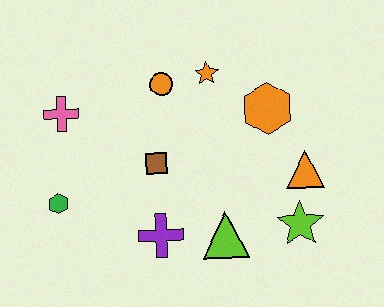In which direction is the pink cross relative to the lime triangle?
The pink cross is to the left of the lime triangle.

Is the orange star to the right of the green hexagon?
Yes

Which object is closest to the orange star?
The orange circle is closest to the orange star.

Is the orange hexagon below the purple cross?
No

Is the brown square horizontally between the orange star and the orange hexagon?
No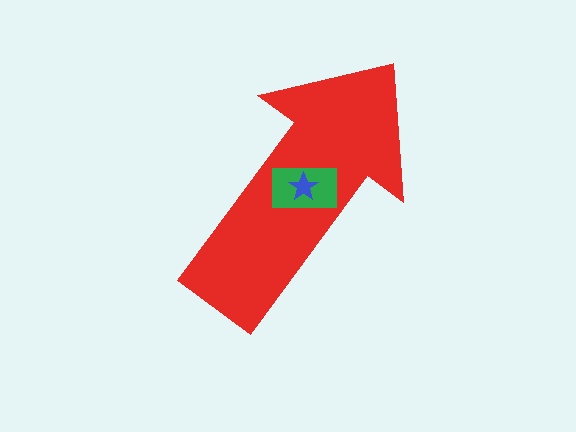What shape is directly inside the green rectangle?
The blue star.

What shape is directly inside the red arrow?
The green rectangle.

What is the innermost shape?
The blue star.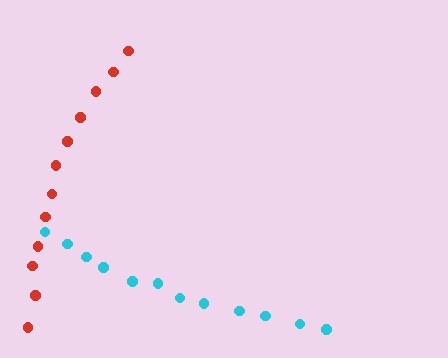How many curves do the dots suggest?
There are 2 distinct paths.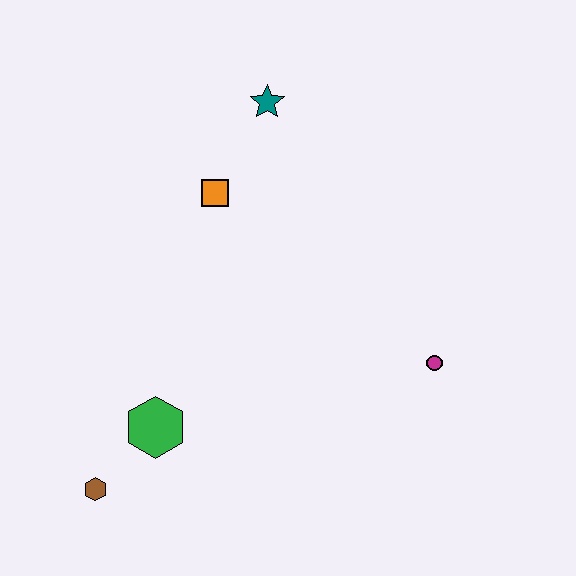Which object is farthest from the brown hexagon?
The teal star is farthest from the brown hexagon.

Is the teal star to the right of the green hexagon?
Yes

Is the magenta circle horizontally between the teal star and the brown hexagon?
No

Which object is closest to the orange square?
The teal star is closest to the orange square.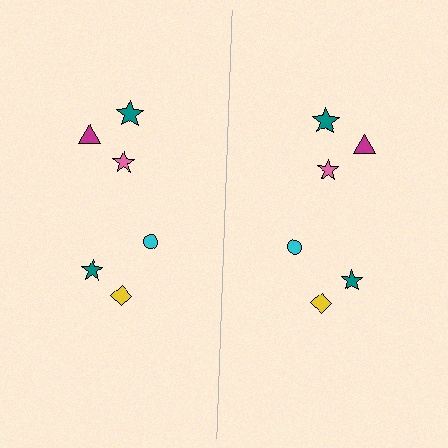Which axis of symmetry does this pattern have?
The pattern has a vertical axis of symmetry running through the center of the image.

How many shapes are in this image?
There are 12 shapes in this image.